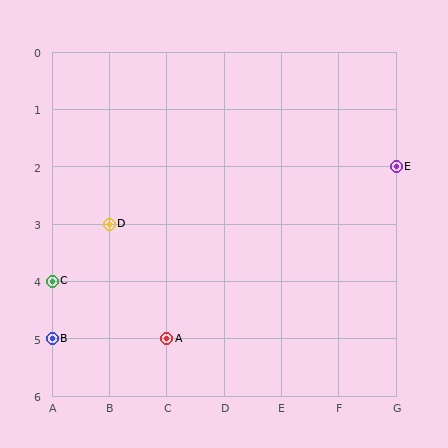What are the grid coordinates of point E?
Point E is at grid coordinates (G, 2).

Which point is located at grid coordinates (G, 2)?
Point E is at (G, 2).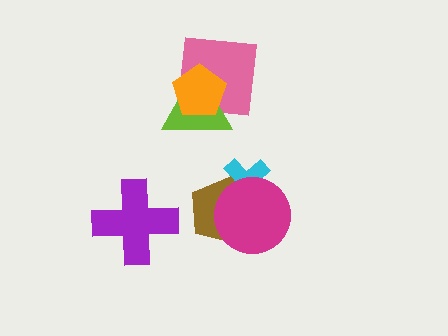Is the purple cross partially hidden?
No, no other shape covers it.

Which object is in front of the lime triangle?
The orange pentagon is in front of the lime triangle.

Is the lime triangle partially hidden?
Yes, it is partially covered by another shape.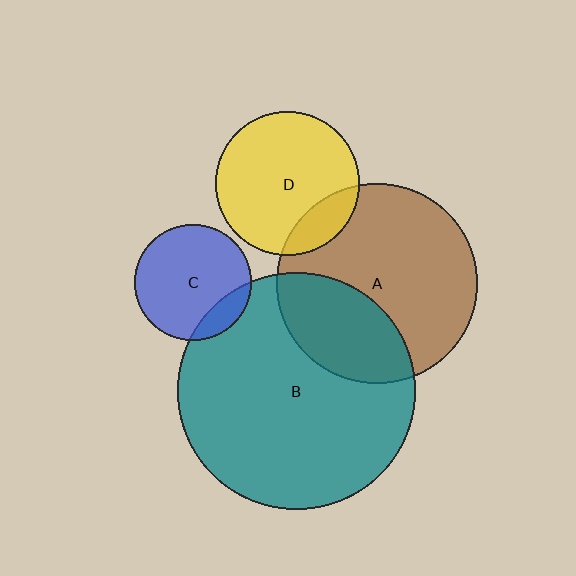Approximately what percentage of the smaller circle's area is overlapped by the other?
Approximately 30%.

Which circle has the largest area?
Circle B (teal).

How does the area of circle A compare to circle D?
Approximately 1.9 times.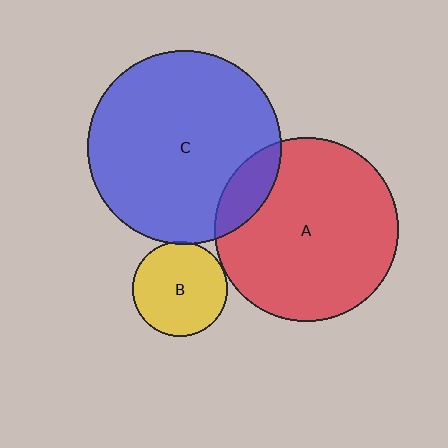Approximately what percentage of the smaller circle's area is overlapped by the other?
Approximately 5%.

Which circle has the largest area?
Circle C (blue).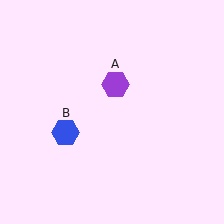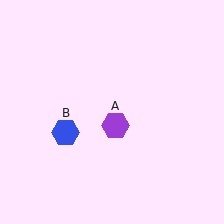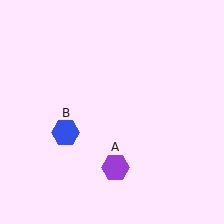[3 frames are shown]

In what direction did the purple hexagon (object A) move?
The purple hexagon (object A) moved down.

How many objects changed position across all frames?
1 object changed position: purple hexagon (object A).